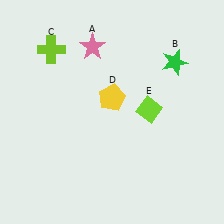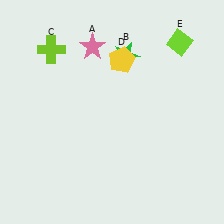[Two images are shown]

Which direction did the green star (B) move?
The green star (B) moved left.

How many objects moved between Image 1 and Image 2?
3 objects moved between the two images.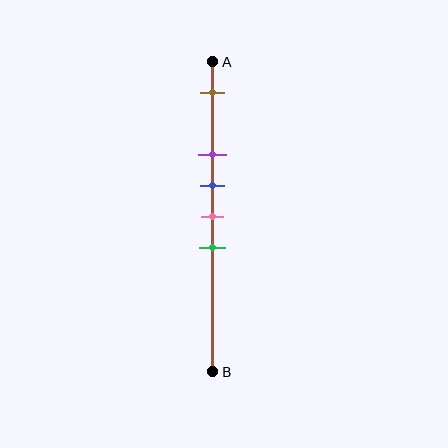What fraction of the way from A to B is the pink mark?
The pink mark is approximately 50% (0.5) of the way from A to B.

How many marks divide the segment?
There are 5 marks dividing the segment.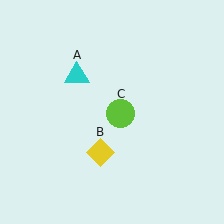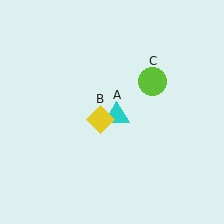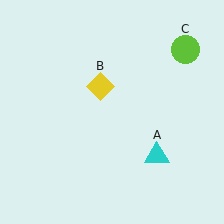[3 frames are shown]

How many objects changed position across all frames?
3 objects changed position: cyan triangle (object A), yellow diamond (object B), lime circle (object C).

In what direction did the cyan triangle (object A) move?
The cyan triangle (object A) moved down and to the right.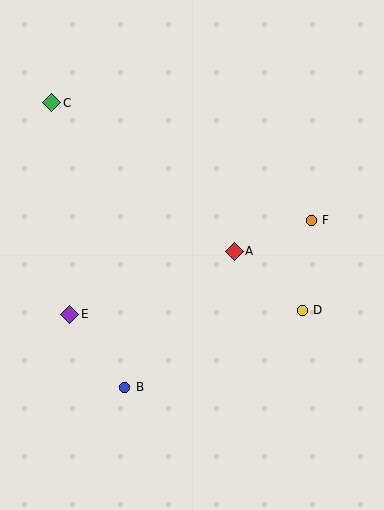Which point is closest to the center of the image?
Point A at (234, 251) is closest to the center.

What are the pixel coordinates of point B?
Point B is at (125, 387).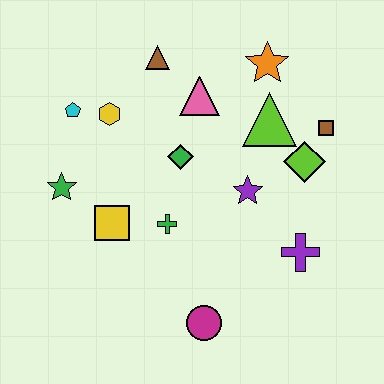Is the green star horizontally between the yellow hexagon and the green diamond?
No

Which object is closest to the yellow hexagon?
The cyan pentagon is closest to the yellow hexagon.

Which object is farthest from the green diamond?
The magenta circle is farthest from the green diamond.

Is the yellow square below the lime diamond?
Yes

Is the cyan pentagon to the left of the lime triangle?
Yes